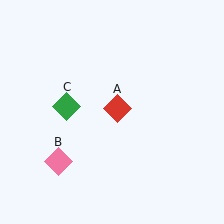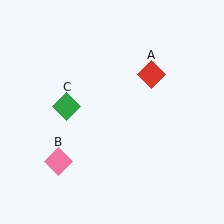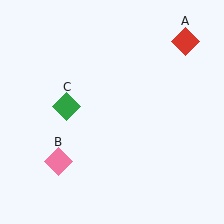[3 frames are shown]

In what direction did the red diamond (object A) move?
The red diamond (object A) moved up and to the right.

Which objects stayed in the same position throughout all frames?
Pink diamond (object B) and green diamond (object C) remained stationary.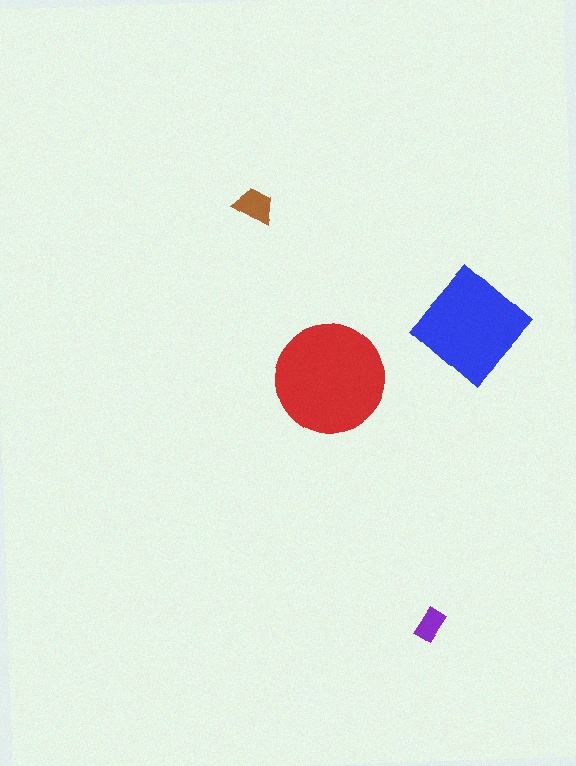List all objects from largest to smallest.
The red circle, the blue diamond, the brown trapezoid, the purple rectangle.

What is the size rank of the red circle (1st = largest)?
1st.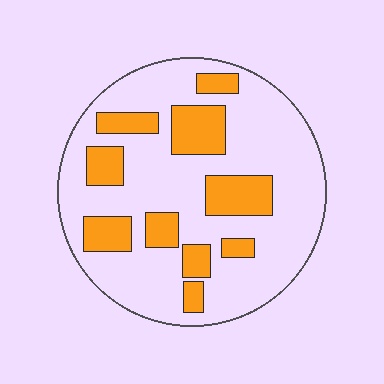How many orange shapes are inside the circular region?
10.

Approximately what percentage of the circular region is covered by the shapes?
Approximately 25%.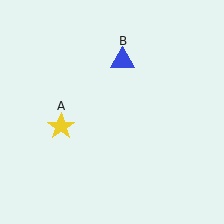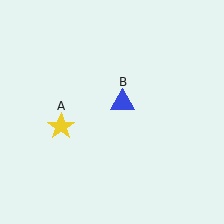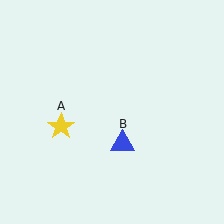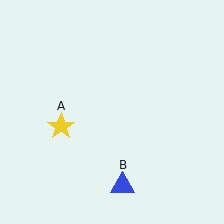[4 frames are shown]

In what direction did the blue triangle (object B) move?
The blue triangle (object B) moved down.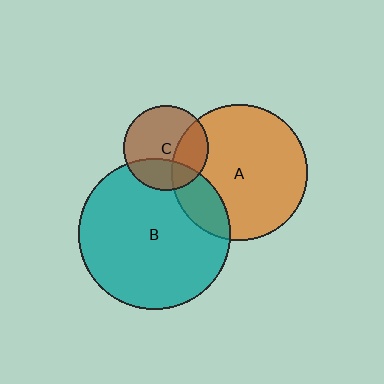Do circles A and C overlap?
Yes.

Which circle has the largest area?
Circle B (teal).